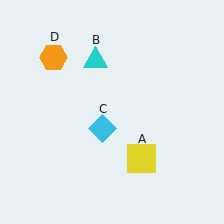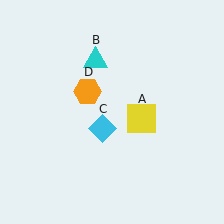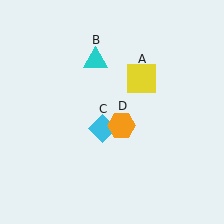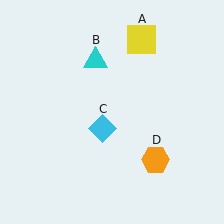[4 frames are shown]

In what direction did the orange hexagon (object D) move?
The orange hexagon (object D) moved down and to the right.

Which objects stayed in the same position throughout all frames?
Cyan triangle (object B) and cyan diamond (object C) remained stationary.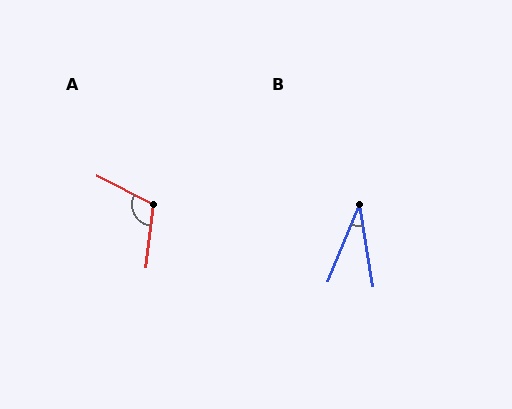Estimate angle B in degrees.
Approximately 31 degrees.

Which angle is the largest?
A, at approximately 111 degrees.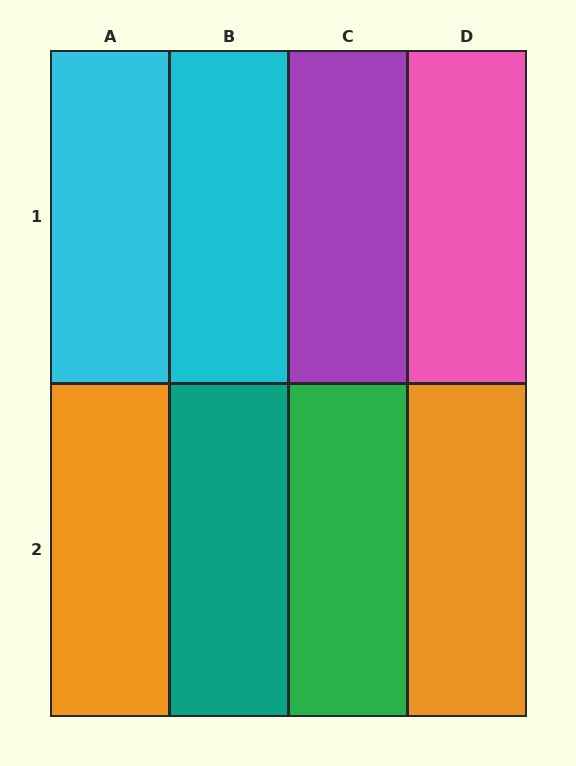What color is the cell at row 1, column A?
Cyan.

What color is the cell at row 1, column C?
Purple.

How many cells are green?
1 cell is green.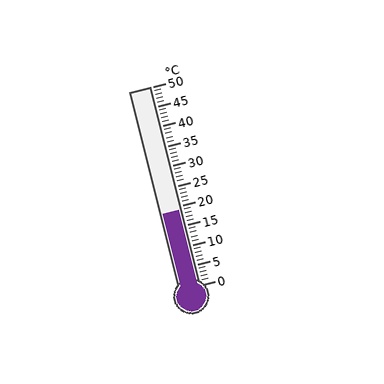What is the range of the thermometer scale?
The thermometer scale ranges from 0°C to 50°C.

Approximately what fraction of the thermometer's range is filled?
The thermometer is filled to approximately 40% of its range.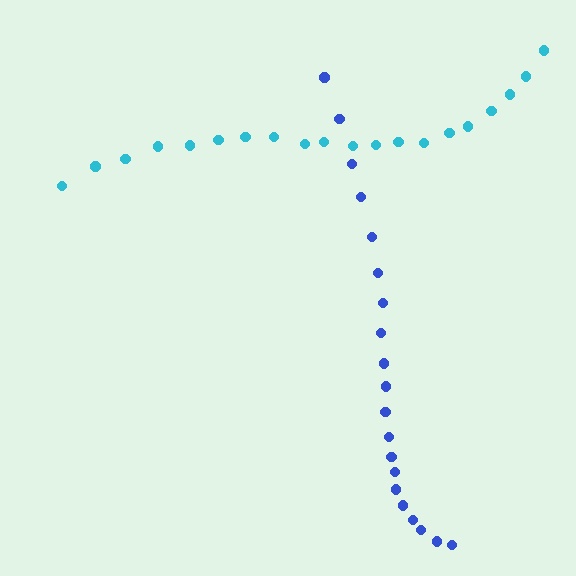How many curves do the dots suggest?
There are 2 distinct paths.